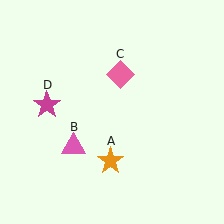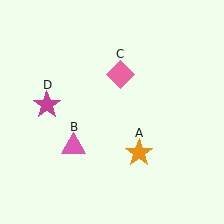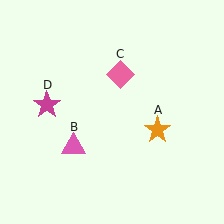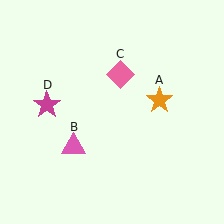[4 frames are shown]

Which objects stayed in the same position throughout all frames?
Pink triangle (object B) and pink diamond (object C) and magenta star (object D) remained stationary.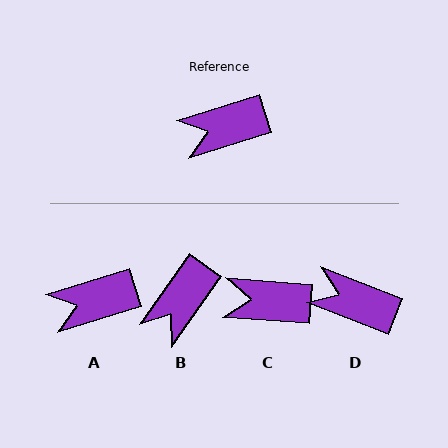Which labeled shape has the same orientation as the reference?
A.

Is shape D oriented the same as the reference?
No, it is off by about 39 degrees.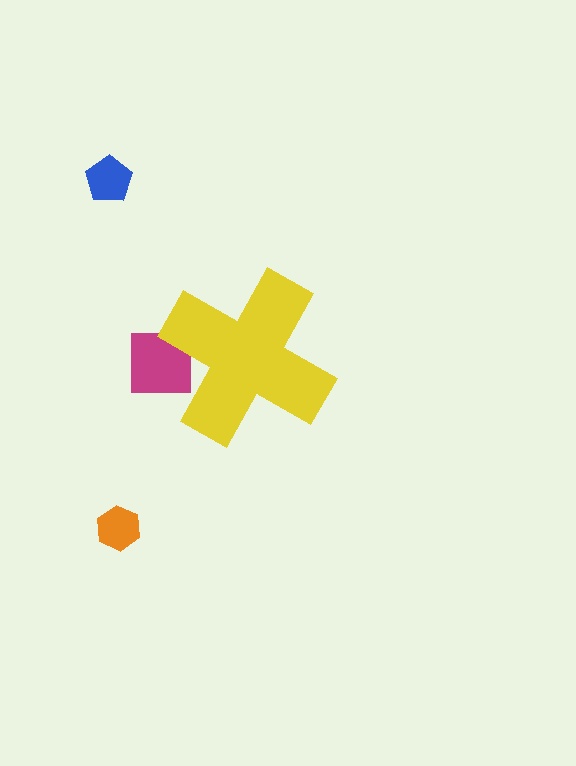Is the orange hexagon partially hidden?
No, the orange hexagon is fully visible.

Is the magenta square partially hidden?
Yes, the magenta square is partially hidden behind the yellow cross.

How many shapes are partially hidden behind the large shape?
1 shape is partially hidden.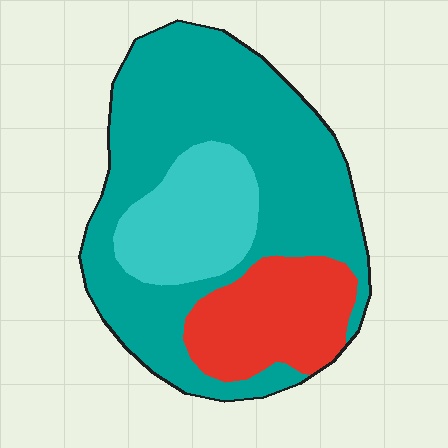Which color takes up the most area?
Teal, at roughly 60%.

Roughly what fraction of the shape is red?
Red covers 20% of the shape.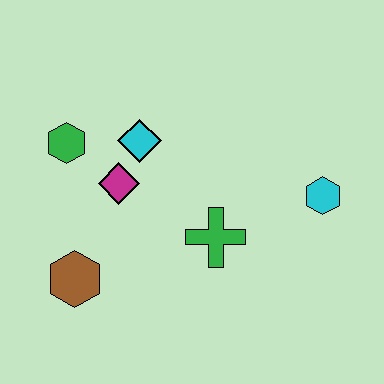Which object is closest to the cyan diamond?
The magenta diamond is closest to the cyan diamond.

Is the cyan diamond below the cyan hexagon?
No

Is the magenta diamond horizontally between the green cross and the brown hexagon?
Yes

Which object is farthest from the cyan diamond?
The cyan hexagon is farthest from the cyan diamond.